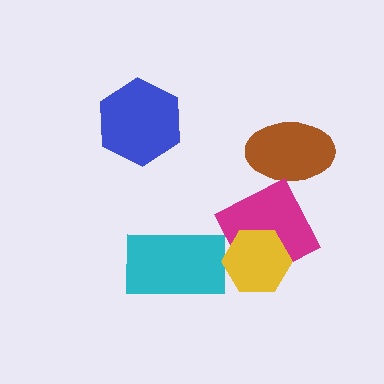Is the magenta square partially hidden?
Yes, it is partially covered by another shape.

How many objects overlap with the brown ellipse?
0 objects overlap with the brown ellipse.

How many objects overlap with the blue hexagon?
0 objects overlap with the blue hexagon.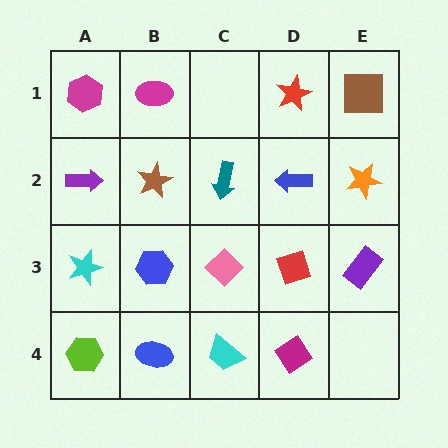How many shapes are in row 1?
4 shapes.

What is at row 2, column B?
A brown star.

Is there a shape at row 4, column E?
No, that cell is empty.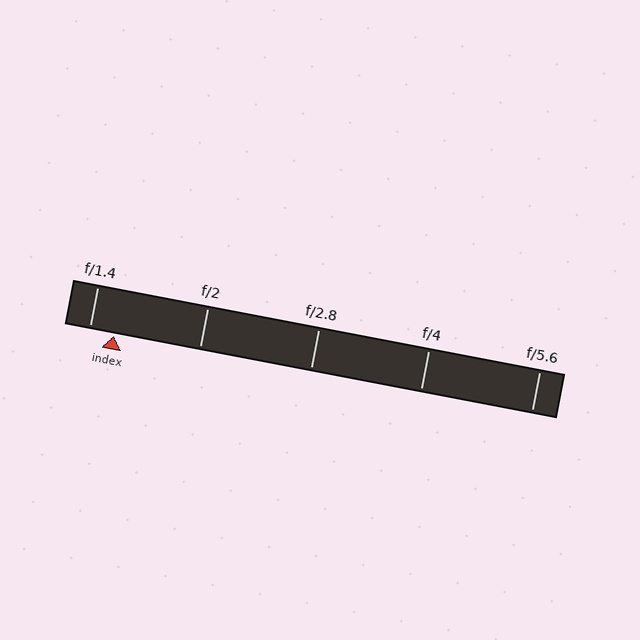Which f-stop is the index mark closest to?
The index mark is closest to f/1.4.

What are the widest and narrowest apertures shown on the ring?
The widest aperture shown is f/1.4 and the narrowest is f/5.6.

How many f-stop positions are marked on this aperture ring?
There are 5 f-stop positions marked.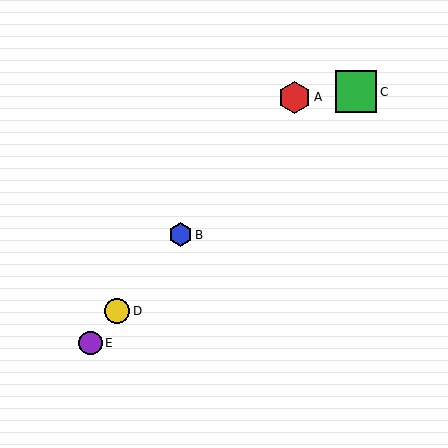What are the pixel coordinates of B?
Object B is at (181, 235).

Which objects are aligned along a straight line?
Objects A, B, D, E are aligned along a straight line.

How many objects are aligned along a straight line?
4 objects (A, B, D, E) are aligned along a straight line.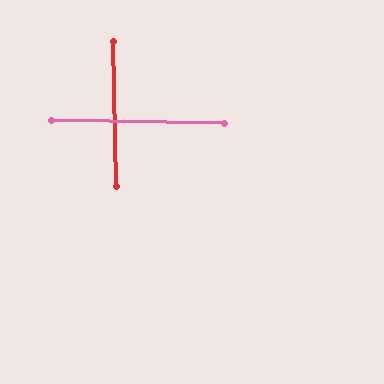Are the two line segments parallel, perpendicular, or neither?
Perpendicular — they meet at approximately 88°.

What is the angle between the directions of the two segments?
Approximately 88 degrees.